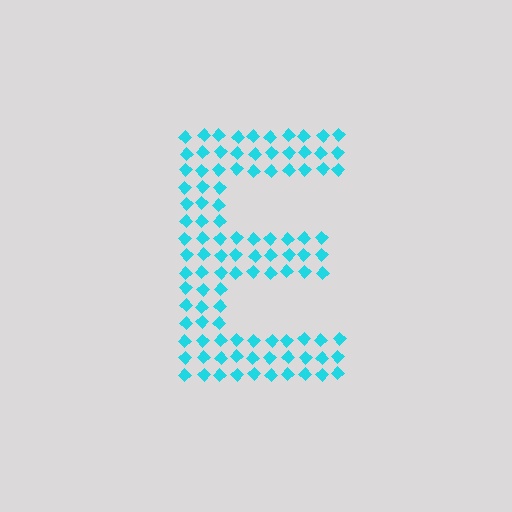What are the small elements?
The small elements are diamonds.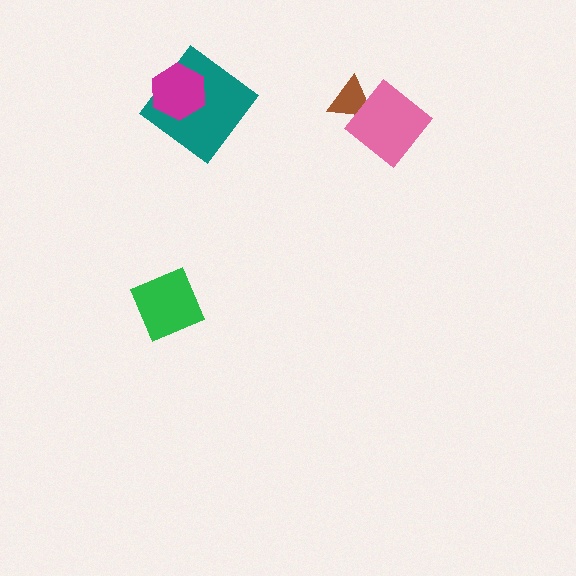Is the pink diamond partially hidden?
No, no other shape covers it.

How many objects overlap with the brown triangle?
1 object overlaps with the brown triangle.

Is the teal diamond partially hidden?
Yes, it is partially covered by another shape.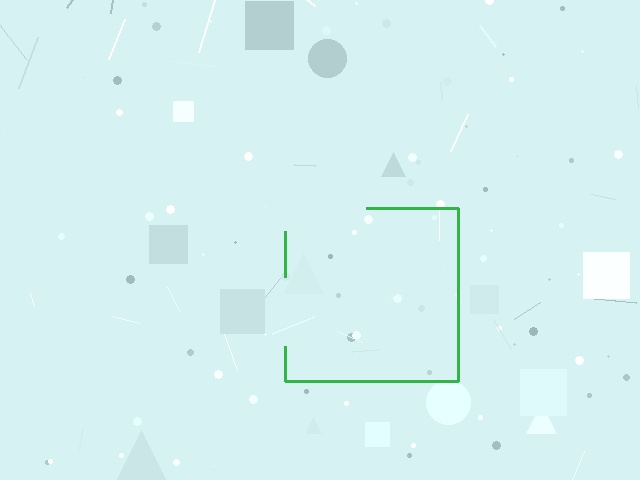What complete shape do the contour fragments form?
The contour fragments form a square.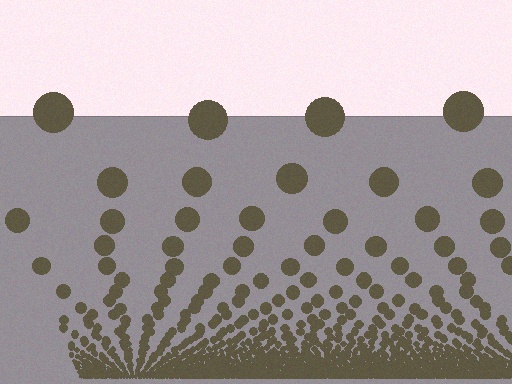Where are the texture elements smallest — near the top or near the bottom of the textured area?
Near the bottom.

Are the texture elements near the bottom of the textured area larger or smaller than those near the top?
Smaller. The gradient is inverted — elements near the bottom are smaller and denser.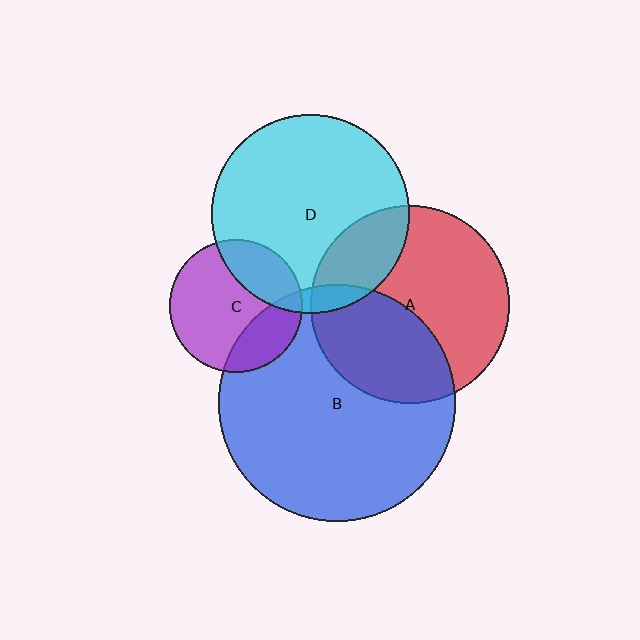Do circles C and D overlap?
Yes.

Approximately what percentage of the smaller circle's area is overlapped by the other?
Approximately 25%.